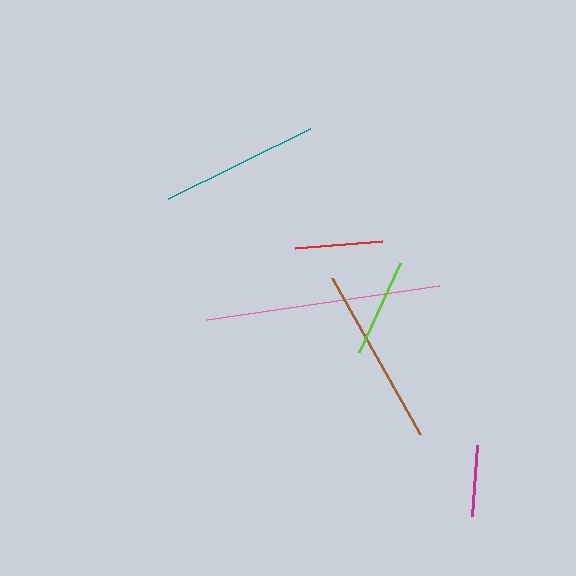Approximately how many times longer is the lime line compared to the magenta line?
The lime line is approximately 1.4 times the length of the magenta line.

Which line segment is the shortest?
The magenta line is the shortest at approximately 72 pixels.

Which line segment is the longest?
The pink line is the longest at approximately 234 pixels.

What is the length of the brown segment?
The brown segment is approximately 179 pixels long.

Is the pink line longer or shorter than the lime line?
The pink line is longer than the lime line.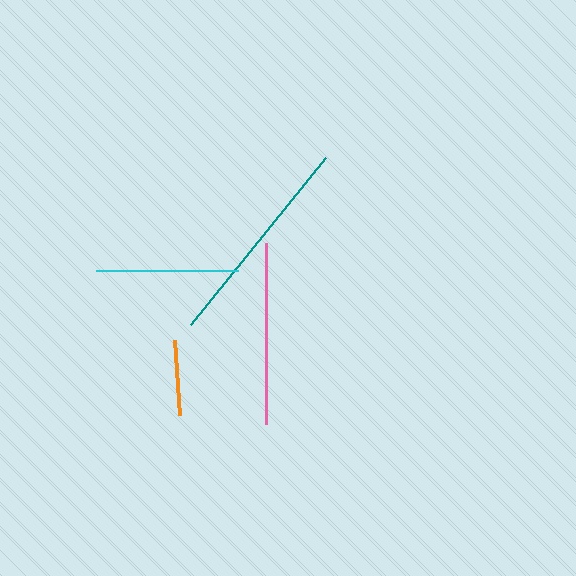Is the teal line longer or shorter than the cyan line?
The teal line is longer than the cyan line.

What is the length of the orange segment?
The orange segment is approximately 75 pixels long.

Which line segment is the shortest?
The orange line is the shortest at approximately 75 pixels.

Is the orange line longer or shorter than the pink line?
The pink line is longer than the orange line.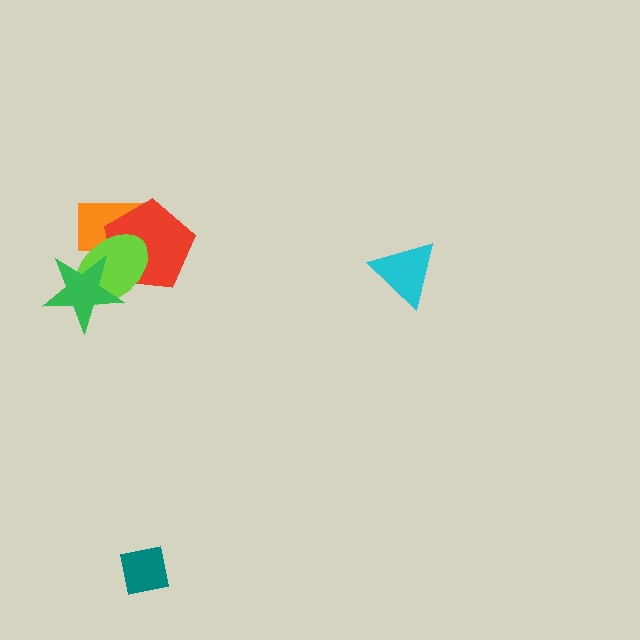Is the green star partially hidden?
No, no other shape covers it.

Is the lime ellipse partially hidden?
Yes, it is partially covered by another shape.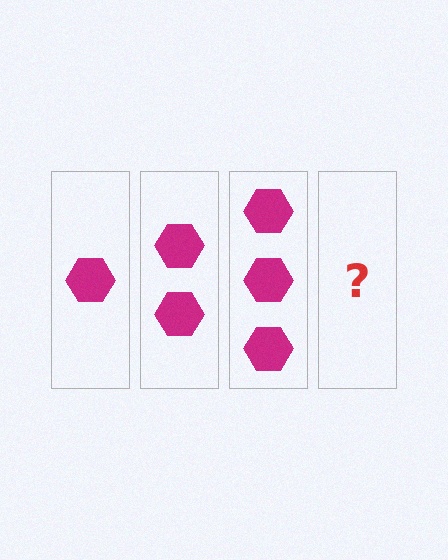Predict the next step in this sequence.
The next step is 4 hexagons.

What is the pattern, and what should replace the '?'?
The pattern is that each step adds one more hexagon. The '?' should be 4 hexagons.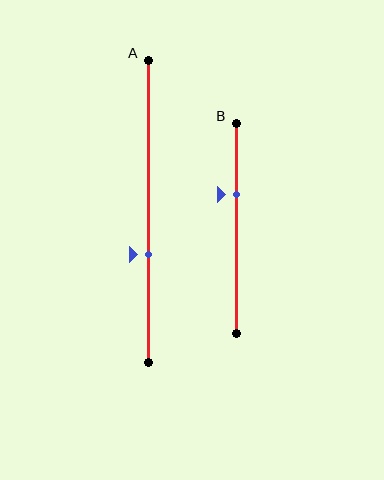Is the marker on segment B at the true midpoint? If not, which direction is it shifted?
No, the marker on segment B is shifted upward by about 16% of the segment length.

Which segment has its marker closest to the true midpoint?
Segment A has its marker closest to the true midpoint.